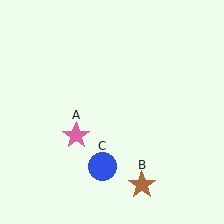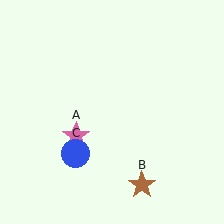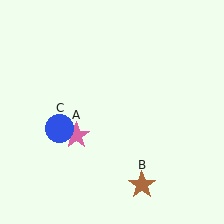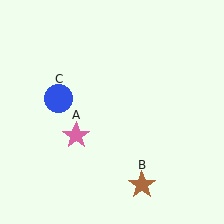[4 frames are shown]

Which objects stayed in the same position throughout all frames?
Pink star (object A) and brown star (object B) remained stationary.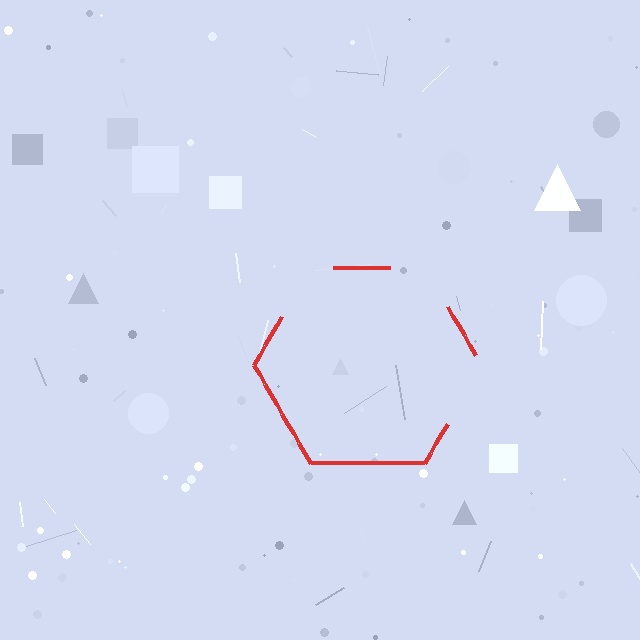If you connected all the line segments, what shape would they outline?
They would outline a hexagon.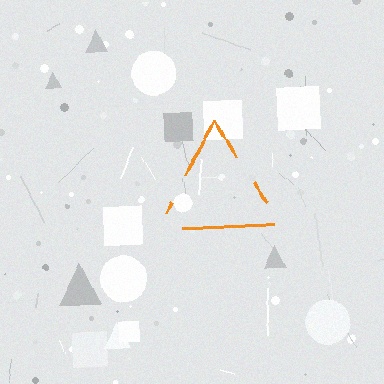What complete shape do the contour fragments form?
The contour fragments form a triangle.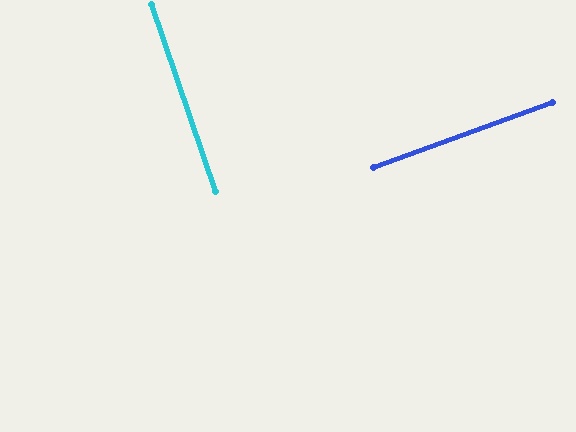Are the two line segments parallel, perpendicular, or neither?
Perpendicular — they meet at approximately 89°.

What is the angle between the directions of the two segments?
Approximately 89 degrees.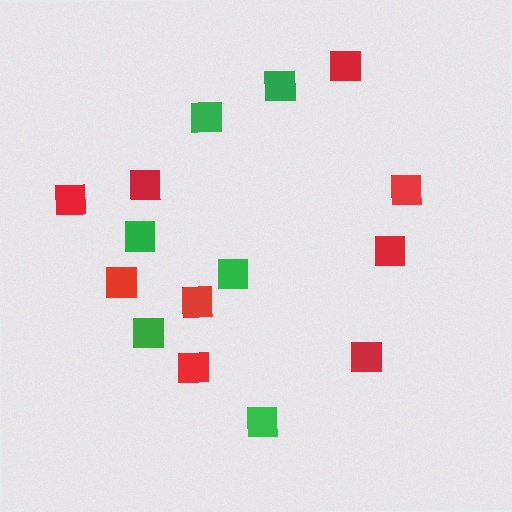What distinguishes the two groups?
There are 2 groups: one group of red squares (9) and one group of green squares (6).